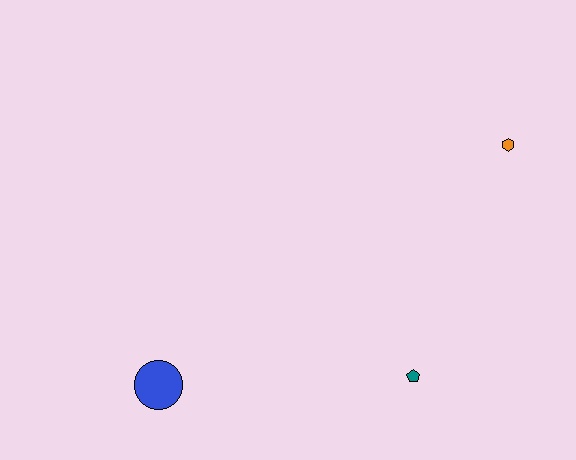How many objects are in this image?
There are 3 objects.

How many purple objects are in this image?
There are no purple objects.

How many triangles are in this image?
There are no triangles.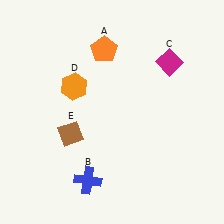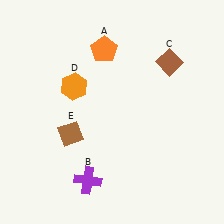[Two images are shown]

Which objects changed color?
B changed from blue to purple. C changed from magenta to brown.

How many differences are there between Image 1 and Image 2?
There are 2 differences between the two images.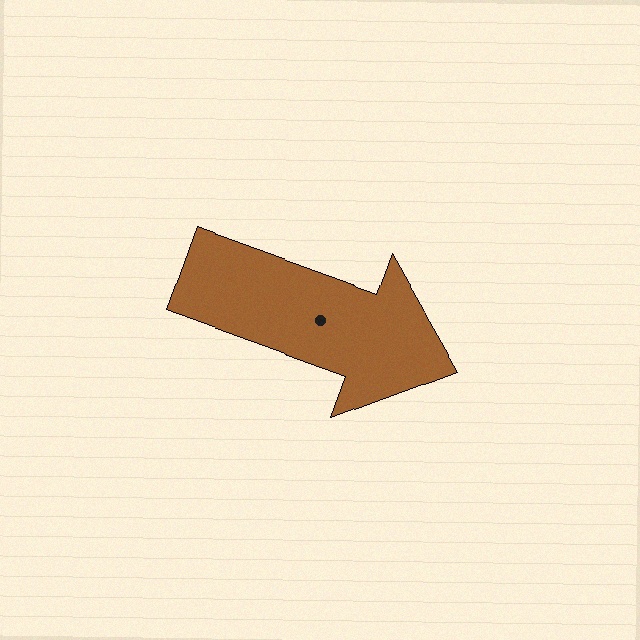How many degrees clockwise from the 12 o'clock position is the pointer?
Approximately 110 degrees.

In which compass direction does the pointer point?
East.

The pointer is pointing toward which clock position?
Roughly 4 o'clock.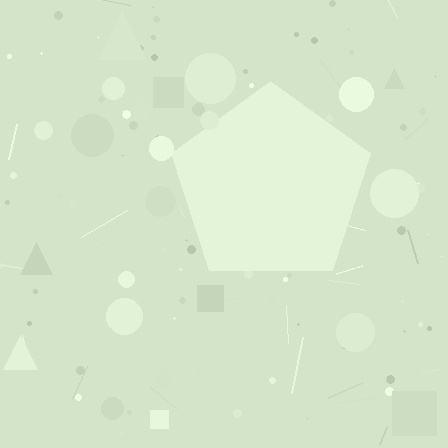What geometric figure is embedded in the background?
A pentagon is embedded in the background.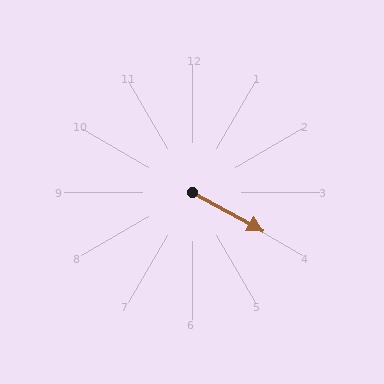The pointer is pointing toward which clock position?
Roughly 4 o'clock.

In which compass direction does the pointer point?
Southeast.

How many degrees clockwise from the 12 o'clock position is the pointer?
Approximately 119 degrees.